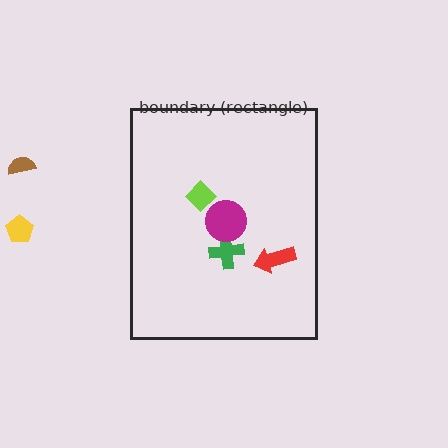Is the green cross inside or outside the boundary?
Inside.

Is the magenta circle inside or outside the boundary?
Inside.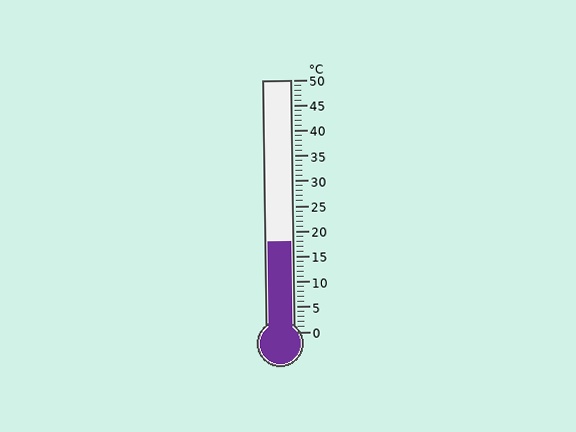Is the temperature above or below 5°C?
The temperature is above 5°C.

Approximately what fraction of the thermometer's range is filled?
The thermometer is filled to approximately 35% of its range.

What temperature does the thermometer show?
The thermometer shows approximately 18°C.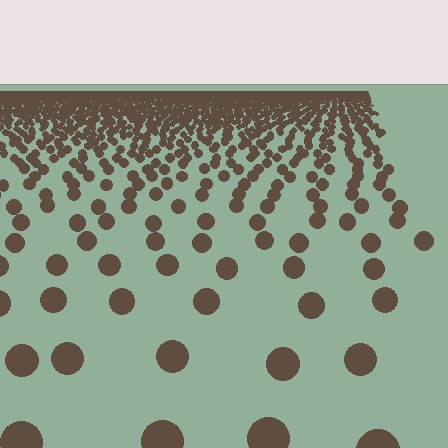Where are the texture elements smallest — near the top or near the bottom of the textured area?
Near the top.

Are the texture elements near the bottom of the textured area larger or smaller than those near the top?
Larger. Near the bottom, elements are closer to the viewer and appear at a bigger on-screen size.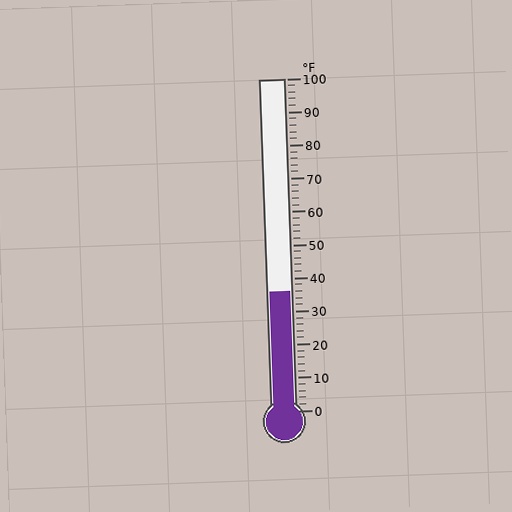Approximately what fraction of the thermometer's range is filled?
The thermometer is filled to approximately 35% of its range.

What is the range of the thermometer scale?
The thermometer scale ranges from 0°F to 100°F.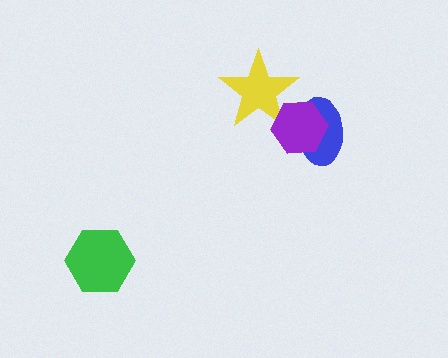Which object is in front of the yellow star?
The purple hexagon is in front of the yellow star.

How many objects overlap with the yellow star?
1 object overlaps with the yellow star.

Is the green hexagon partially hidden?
No, no other shape covers it.